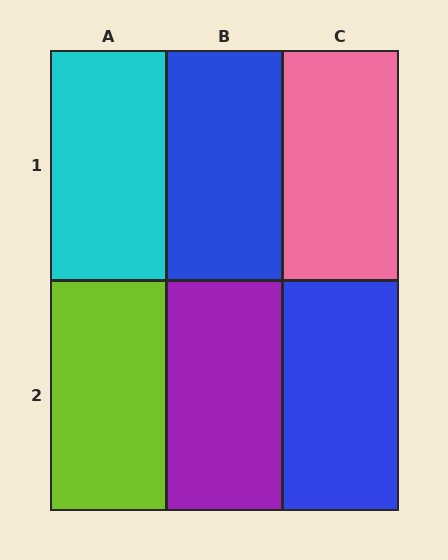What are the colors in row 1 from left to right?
Cyan, blue, pink.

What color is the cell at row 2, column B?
Purple.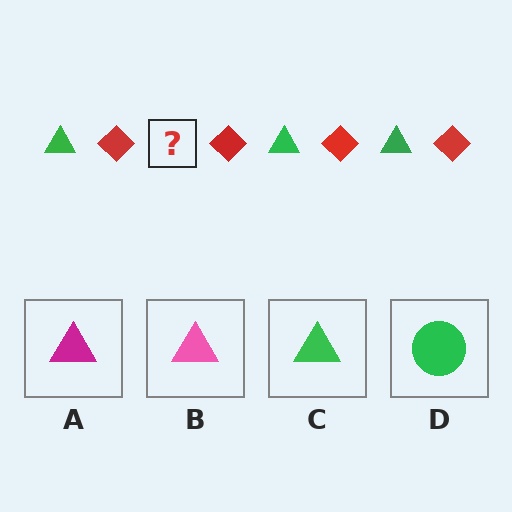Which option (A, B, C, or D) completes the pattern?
C.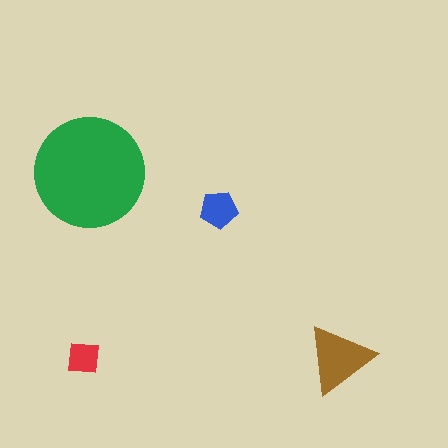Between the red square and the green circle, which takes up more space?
The green circle.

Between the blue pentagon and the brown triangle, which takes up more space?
The brown triangle.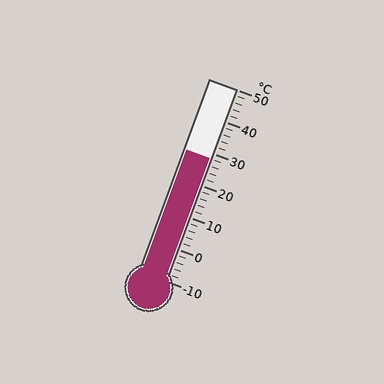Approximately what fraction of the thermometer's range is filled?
The thermometer is filled to approximately 65% of its range.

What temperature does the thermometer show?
The thermometer shows approximately 28°C.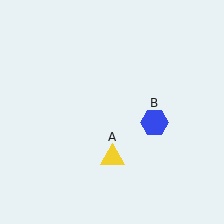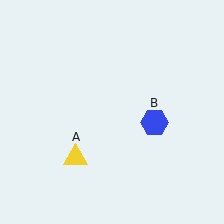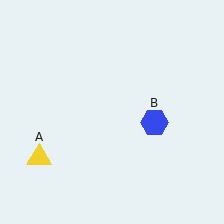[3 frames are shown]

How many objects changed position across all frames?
1 object changed position: yellow triangle (object A).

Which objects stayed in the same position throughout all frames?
Blue hexagon (object B) remained stationary.